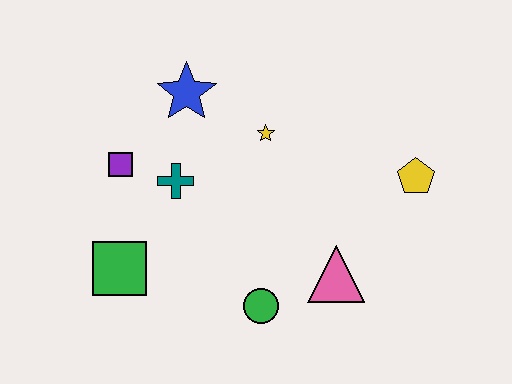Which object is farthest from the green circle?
The blue star is farthest from the green circle.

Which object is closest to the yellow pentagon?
The pink triangle is closest to the yellow pentagon.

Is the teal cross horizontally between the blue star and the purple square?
Yes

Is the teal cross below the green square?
No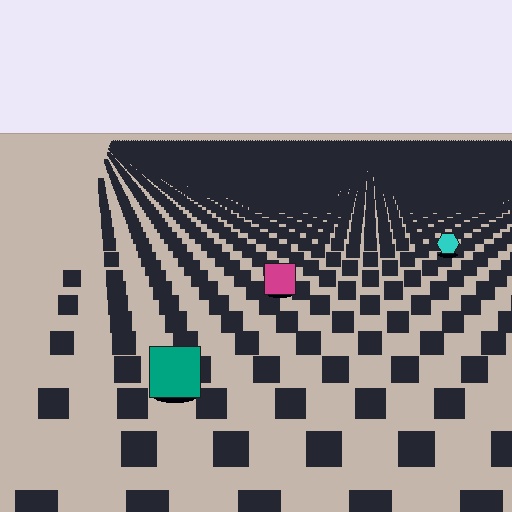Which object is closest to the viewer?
The teal square is closest. The texture marks near it are larger and more spread out.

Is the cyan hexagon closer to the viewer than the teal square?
No. The teal square is closer — you can tell from the texture gradient: the ground texture is coarser near it.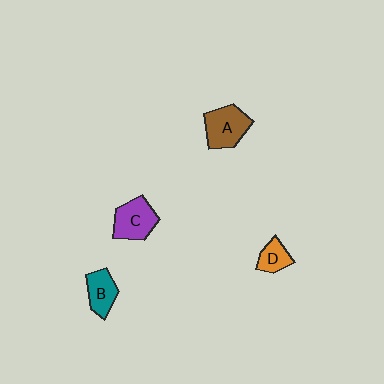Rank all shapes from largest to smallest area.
From largest to smallest: A (brown), C (purple), B (teal), D (orange).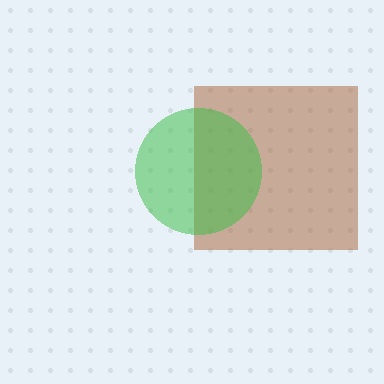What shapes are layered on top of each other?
The layered shapes are: a brown square, a green circle.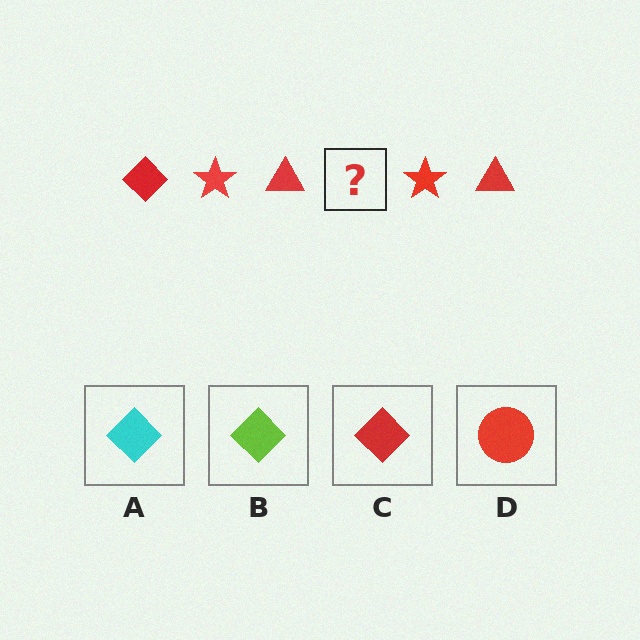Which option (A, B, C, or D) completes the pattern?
C.